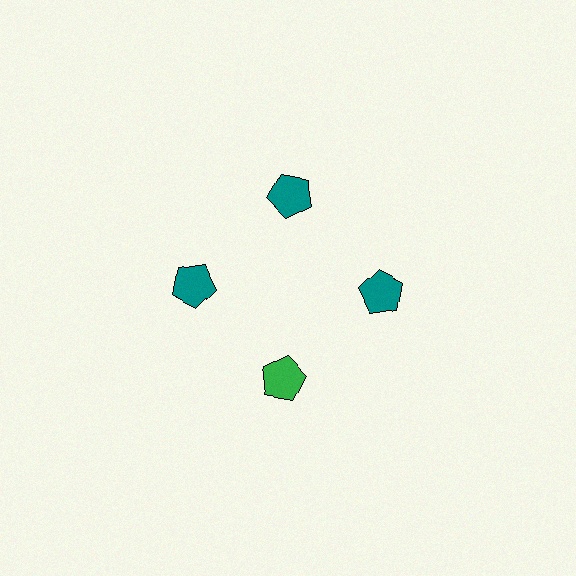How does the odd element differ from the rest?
It has a different color: green instead of teal.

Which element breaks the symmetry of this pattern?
The green pentagon at roughly the 6 o'clock position breaks the symmetry. All other shapes are teal pentagons.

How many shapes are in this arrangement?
There are 4 shapes arranged in a ring pattern.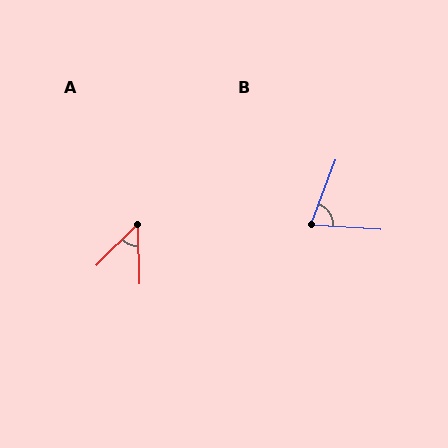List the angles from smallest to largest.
A (46°), B (73°).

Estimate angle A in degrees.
Approximately 46 degrees.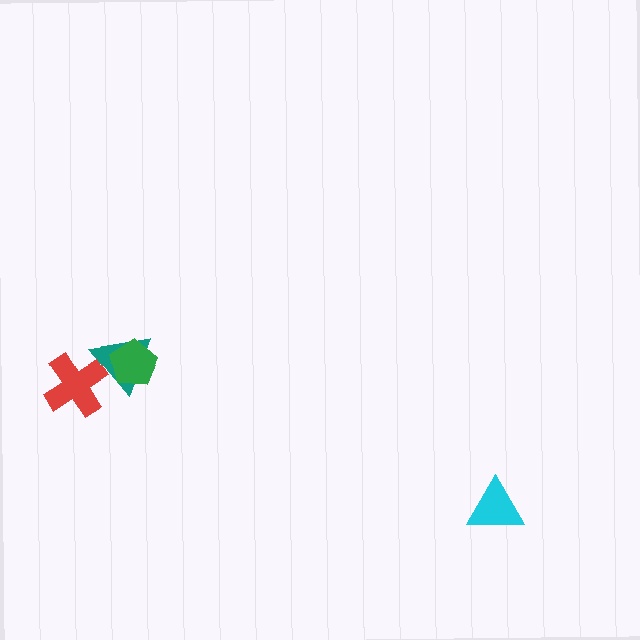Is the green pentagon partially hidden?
No, no other shape covers it.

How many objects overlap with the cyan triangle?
0 objects overlap with the cyan triangle.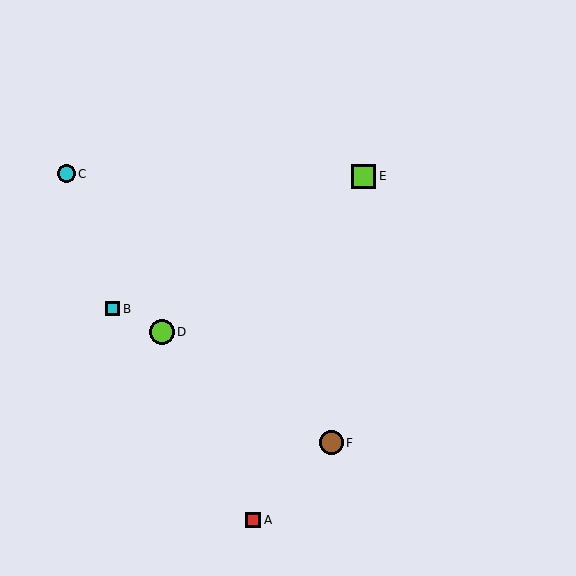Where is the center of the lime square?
The center of the lime square is at (364, 176).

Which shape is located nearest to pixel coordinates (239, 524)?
The red square (labeled A) at (253, 520) is nearest to that location.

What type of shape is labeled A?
Shape A is a red square.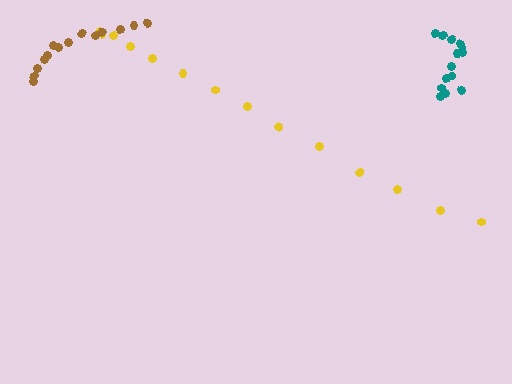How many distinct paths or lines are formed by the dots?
There are 3 distinct paths.